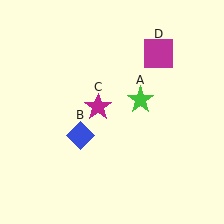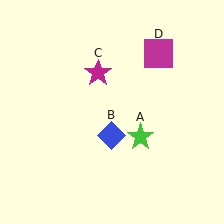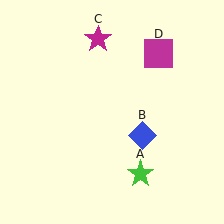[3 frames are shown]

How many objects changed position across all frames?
3 objects changed position: green star (object A), blue diamond (object B), magenta star (object C).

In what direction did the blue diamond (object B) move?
The blue diamond (object B) moved right.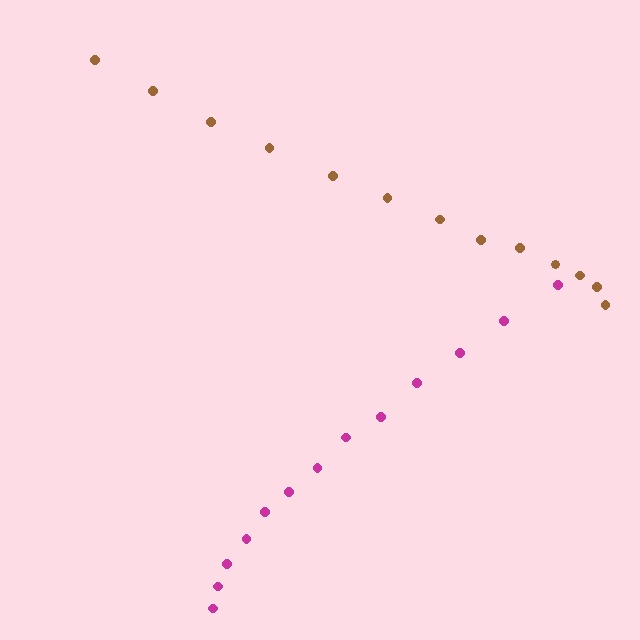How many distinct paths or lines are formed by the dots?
There are 2 distinct paths.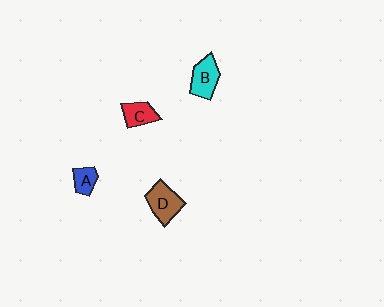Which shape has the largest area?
Shape D (brown).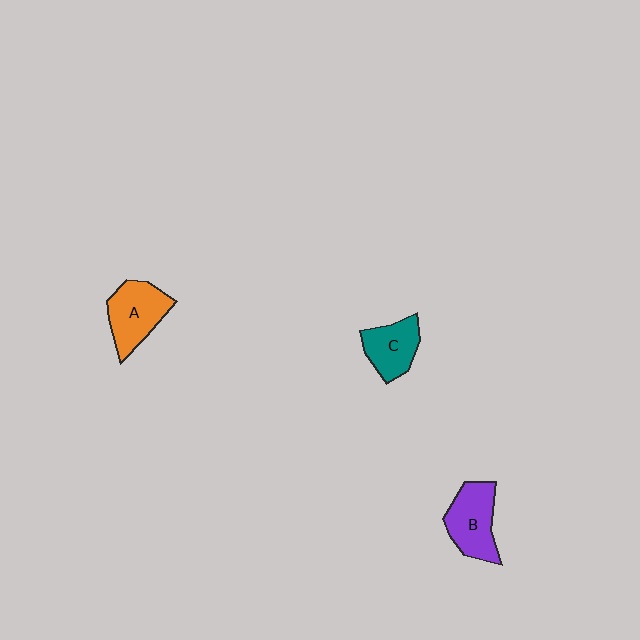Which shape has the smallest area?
Shape C (teal).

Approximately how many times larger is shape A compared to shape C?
Approximately 1.3 times.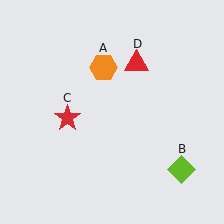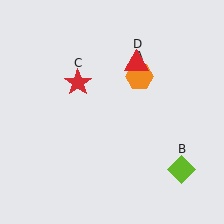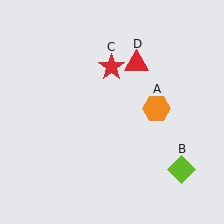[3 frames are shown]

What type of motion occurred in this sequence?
The orange hexagon (object A), red star (object C) rotated clockwise around the center of the scene.